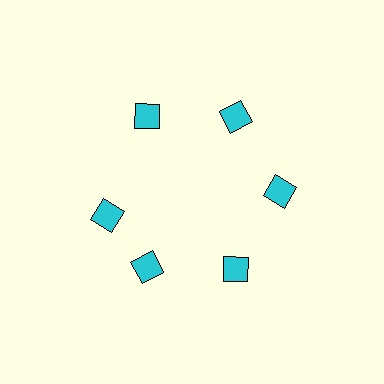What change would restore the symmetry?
The symmetry would be restored by rotating it back into even spacing with its neighbors so that all 6 diamonds sit at equal angles and equal distance from the center.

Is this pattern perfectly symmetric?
No. The 6 cyan diamonds are arranged in a ring, but one element near the 9 o'clock position is rotated out of alignment along the ring, breaking the 6-fold rotational symmetry.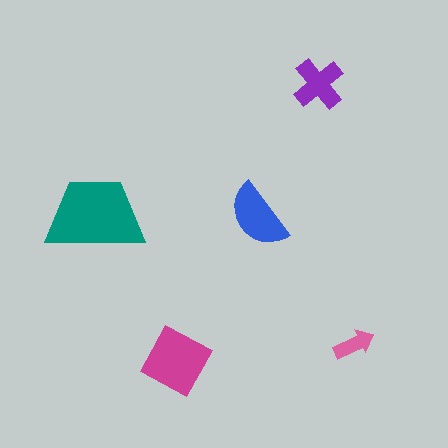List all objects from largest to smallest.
The teal trapezoid, the magenta diamond, the blue semicircle, the purple cross, the pink arrow.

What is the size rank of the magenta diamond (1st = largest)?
2nd.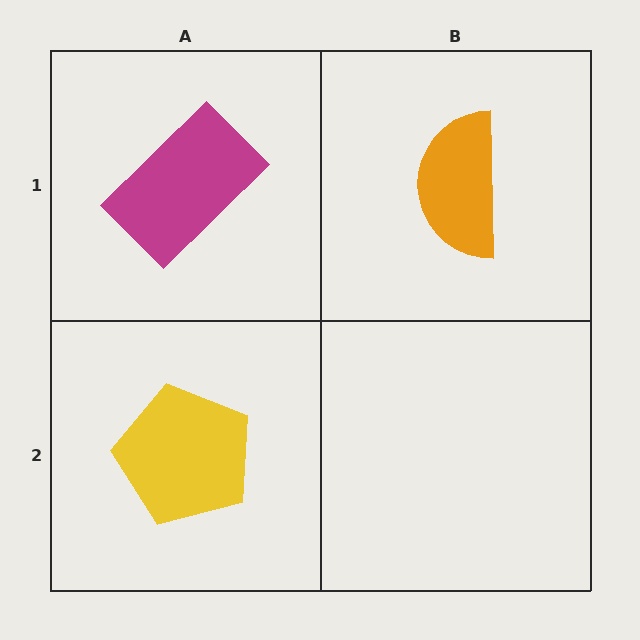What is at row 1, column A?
A magenta rectangle.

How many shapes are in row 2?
1 shape.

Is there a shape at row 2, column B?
No, that cell is empty.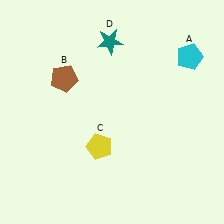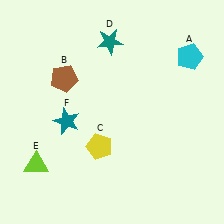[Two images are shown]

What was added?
A lime triangle (E), a teal star (F) were added in Image 2.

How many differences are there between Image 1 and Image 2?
There are 2 differences between the two images.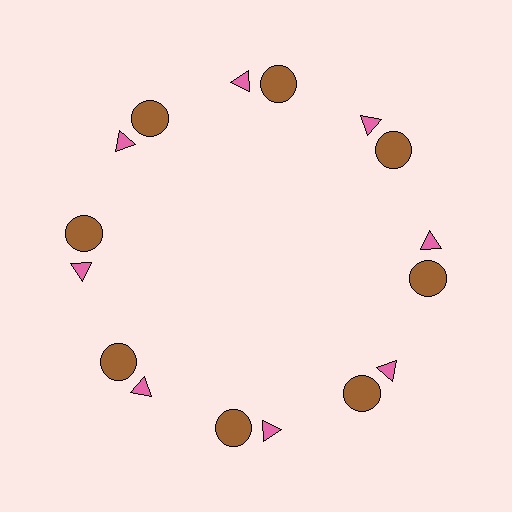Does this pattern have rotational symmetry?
Yes, this pattern has 8-fold rotational symmetry. It looks the same after rotating 45 degrees around the center.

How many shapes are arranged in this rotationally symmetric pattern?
There are 16 shapes, arranged in 8 groups of 2.